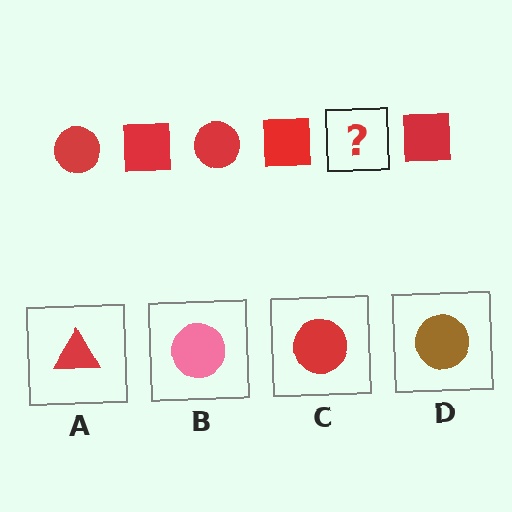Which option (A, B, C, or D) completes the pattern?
C.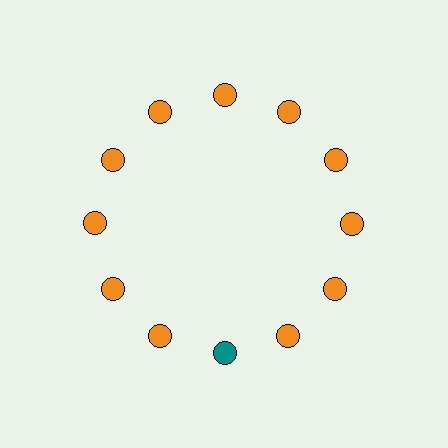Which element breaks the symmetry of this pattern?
The teal circle at roughly the 6 o'clock position breaks the symmetry. All other shapes are orange circles.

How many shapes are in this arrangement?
There are 12 shapes arranged in a ring pattern.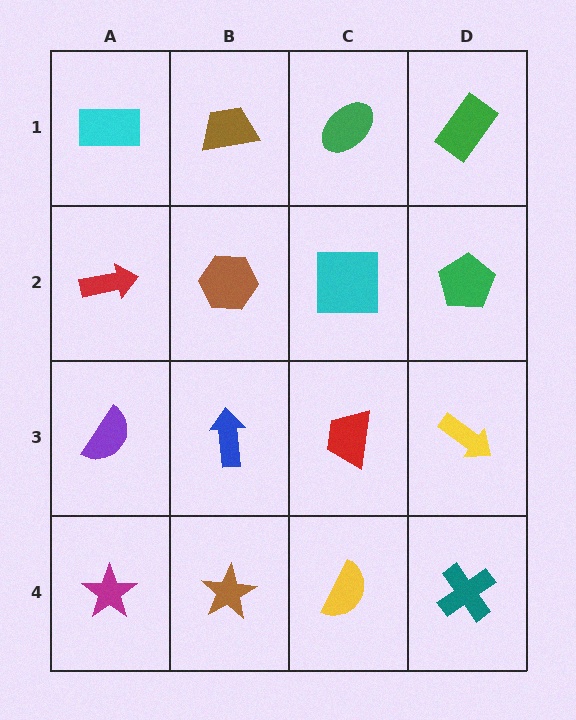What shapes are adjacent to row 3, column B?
A brown hexagon (row 2, column B), a brown star (row 4, column B), a purple semicircle (row 3, column A), a red trapezoid (row 3, column C).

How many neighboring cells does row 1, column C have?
3.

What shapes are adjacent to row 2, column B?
A brown trapezoid (row 1, column B), a blue arrow (row 3, column B), a red arrow (row 2, column A), a cyan square (row 2, column C).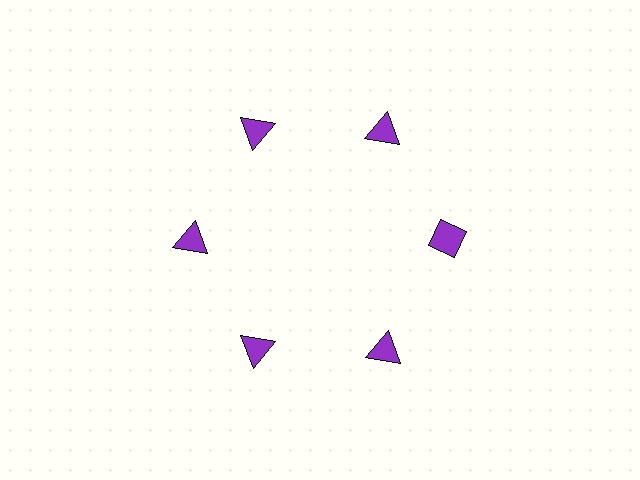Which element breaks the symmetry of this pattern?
The purple diamond at roughly the 3 o'clock position breaks the symmetry. All other shapes are purple triangles.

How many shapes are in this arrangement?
There are 6 shapes arranged in a ring pattern.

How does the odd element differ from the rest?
It has a different shape: diamond instead of triangle.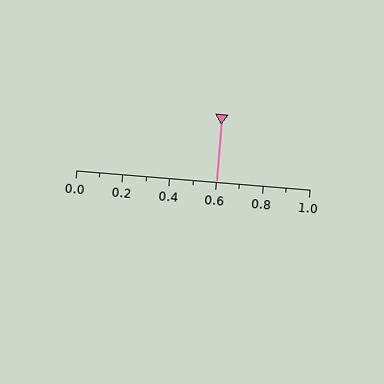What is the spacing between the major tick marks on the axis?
The major ticks are spaced 0.2 apart.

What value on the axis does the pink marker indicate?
The marker indicates approximately 0.6.